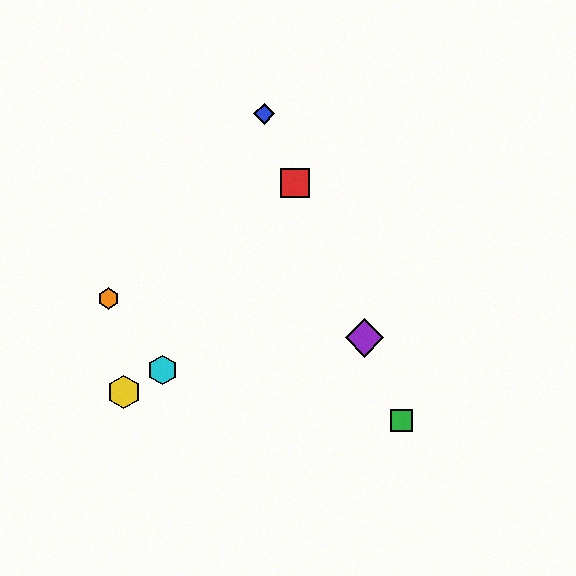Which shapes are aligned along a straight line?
The red square, the blue diamond, the green square, the purple diamond are aligned along a straight line.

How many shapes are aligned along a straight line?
4 shapes (the red square, the blue diamond, the green square, the purple diamond) are aligned along a straight line.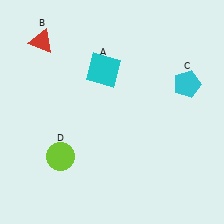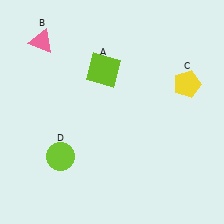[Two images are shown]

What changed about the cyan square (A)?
In Image 1, A is cyan. In Image 2, it changed to lime.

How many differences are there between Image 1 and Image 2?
There are 3 differences between the two images.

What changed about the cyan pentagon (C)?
In Image 1, C is cyan. In Image 2, it changed to yellow.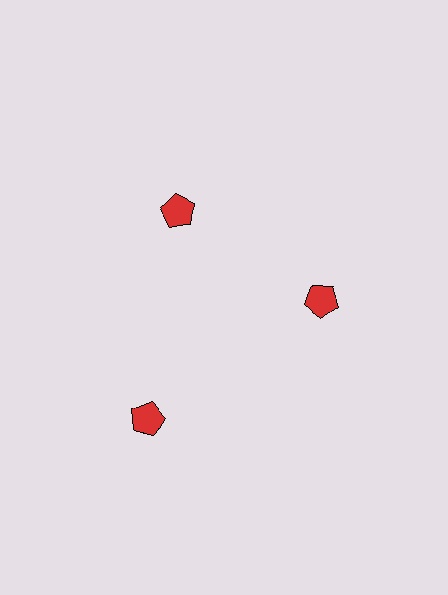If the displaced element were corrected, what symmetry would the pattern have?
It would have 3-fold rotational symmetry — the pattern would map onto itself every 120 degrees.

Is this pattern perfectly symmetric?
No. The 3 red pentagons are arranged in a ring, but one element near the 7 o'clock position is pushed outward from the center, breaking the 3-fold rotational symmetry.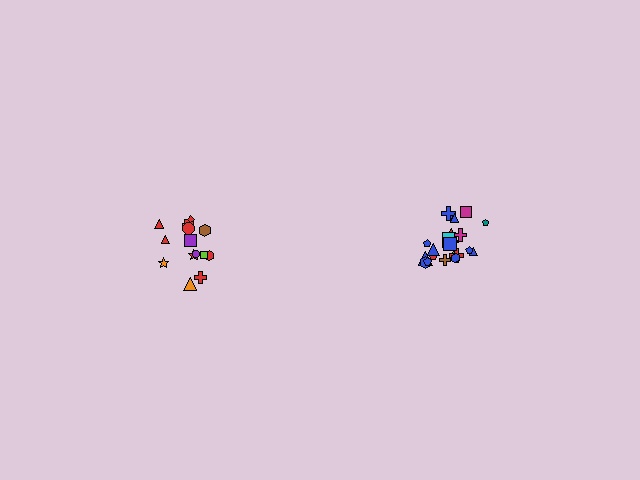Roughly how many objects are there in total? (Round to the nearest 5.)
Roughly 35 objects in total.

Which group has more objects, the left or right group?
The right group.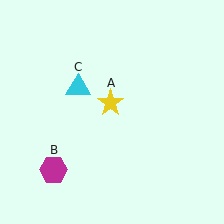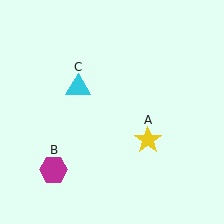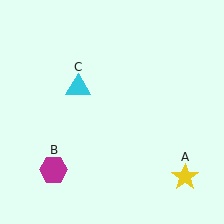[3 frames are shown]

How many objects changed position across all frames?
1 object changed position: yellow star (object A).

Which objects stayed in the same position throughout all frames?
Magenta hexagon (object B) and cyan triangle (object C) remained stationary.